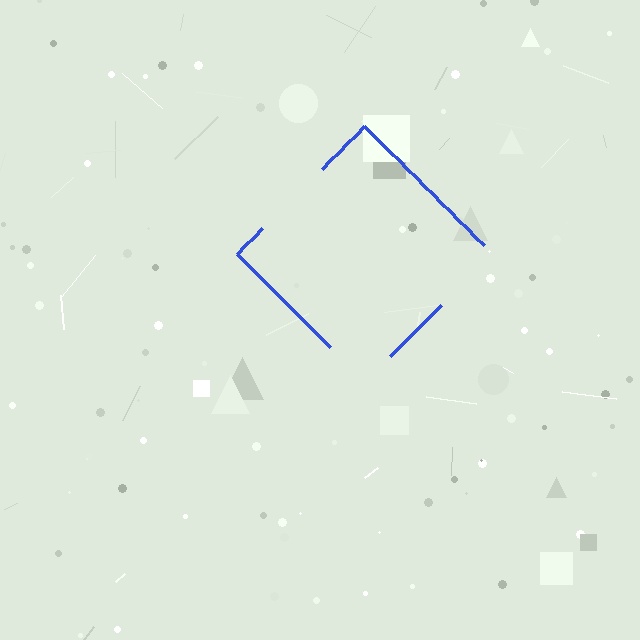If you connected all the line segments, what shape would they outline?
They would outline a diamond.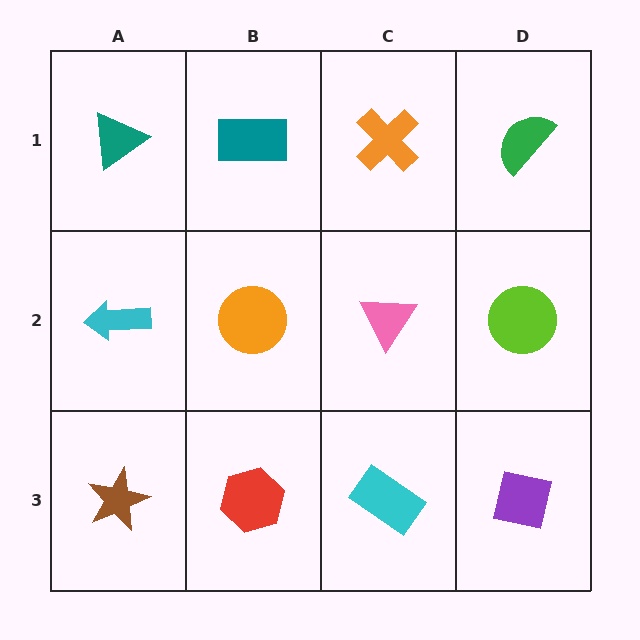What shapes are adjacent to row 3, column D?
A lime circle (row 2, column D), a cyan rectangle (row 3, column C).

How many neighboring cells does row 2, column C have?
4.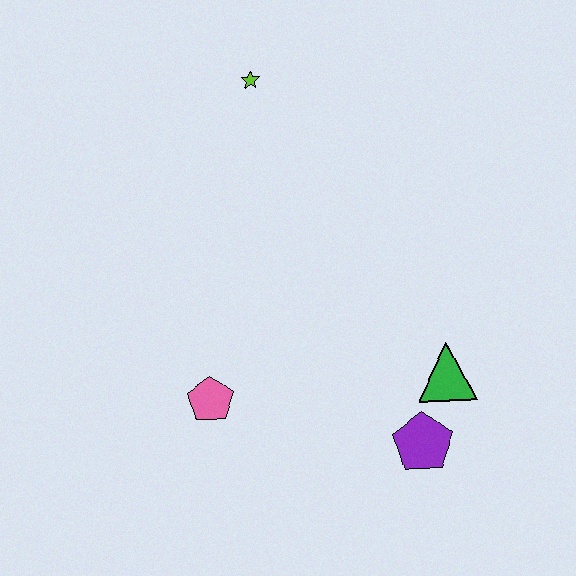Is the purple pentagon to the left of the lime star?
No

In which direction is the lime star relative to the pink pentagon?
The lime star is above the pink pentagon.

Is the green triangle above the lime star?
No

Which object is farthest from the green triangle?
The lime star is farthest from the green triangle.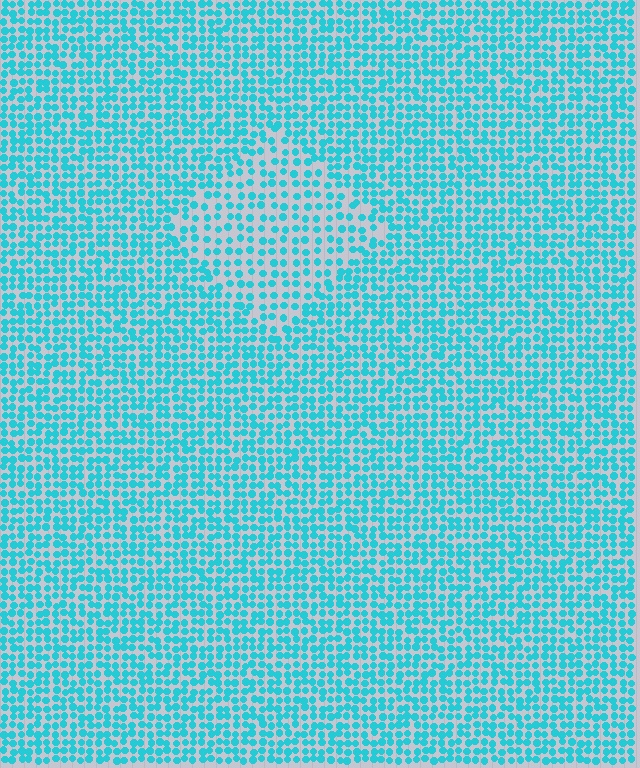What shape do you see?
I see a diamond.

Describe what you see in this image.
The image contains small cyan elements arranged at two different densities. A diamond-shaped region is visible where the elements are less densely packed than the surrounding area.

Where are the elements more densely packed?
The elements are more densely packed outside the diamond boundary.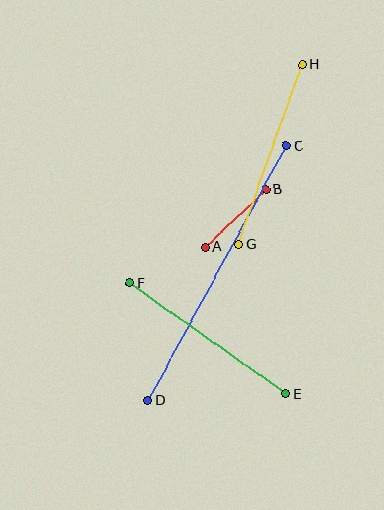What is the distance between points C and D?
The distance is approximately 290 pixels.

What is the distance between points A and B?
The distance is approximately 84 pixels.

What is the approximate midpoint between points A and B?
The midpoint is at approximately (235, 218) pixels.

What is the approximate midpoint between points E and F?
The midpoint is at approximately (208, 338) pixels.